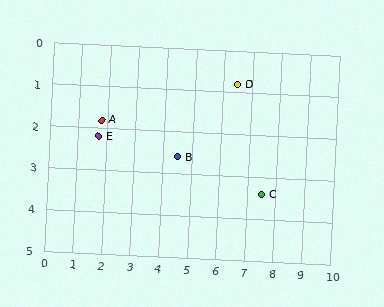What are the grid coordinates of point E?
Point E is at approximately (1.7, 2.2).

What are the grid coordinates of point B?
Point B is at approximately (4.5, 2.6).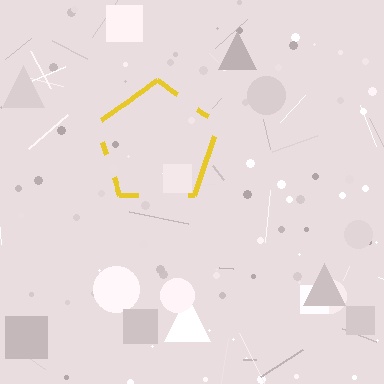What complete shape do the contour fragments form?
The contour fragments form a pentagon.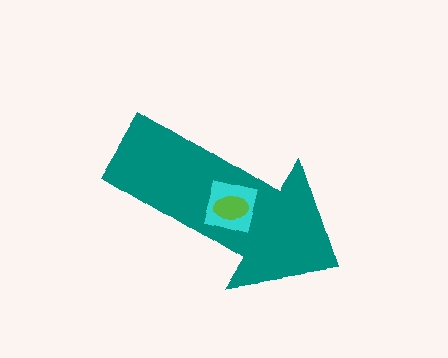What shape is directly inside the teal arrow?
The cyan square.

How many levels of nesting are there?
3.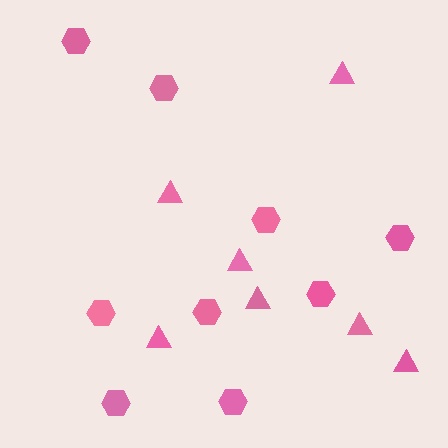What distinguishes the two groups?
There are 2 groups: one group of triangles (7) and one group of hexagons (9).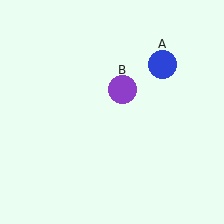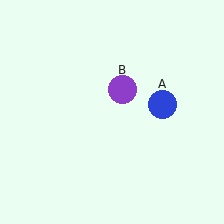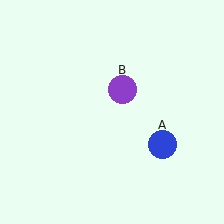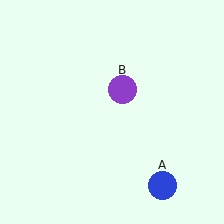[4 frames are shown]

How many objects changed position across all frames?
1 object changed position: blue circle (object A).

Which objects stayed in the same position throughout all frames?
Purple circle (object B) remained stationary.